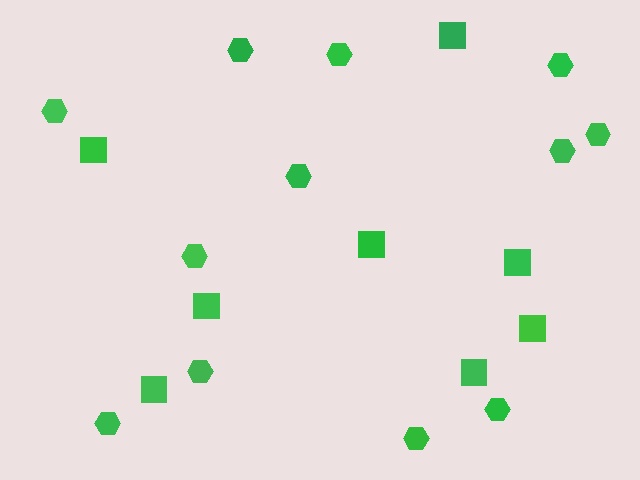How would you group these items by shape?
There are 2 groups: one group of squares (8) and one group of hexagons (12).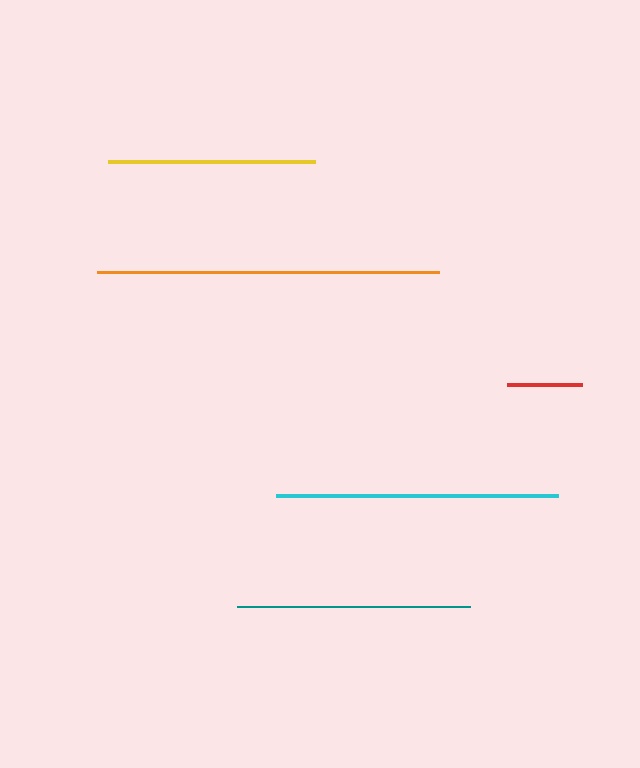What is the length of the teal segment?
The teal segment is approximately 234 pixels long.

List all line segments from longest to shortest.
From longest to shortest: orange, cyan, teal, yellow, red.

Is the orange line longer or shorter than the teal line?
The orange line is longer than the teal line.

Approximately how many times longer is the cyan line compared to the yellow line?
The cyan line is approximately 1.4 times the length of the yellow line.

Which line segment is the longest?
The orange line is the longest at approximately 342 pixels.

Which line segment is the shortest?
The red line is the shortest at approximately 75 pixels.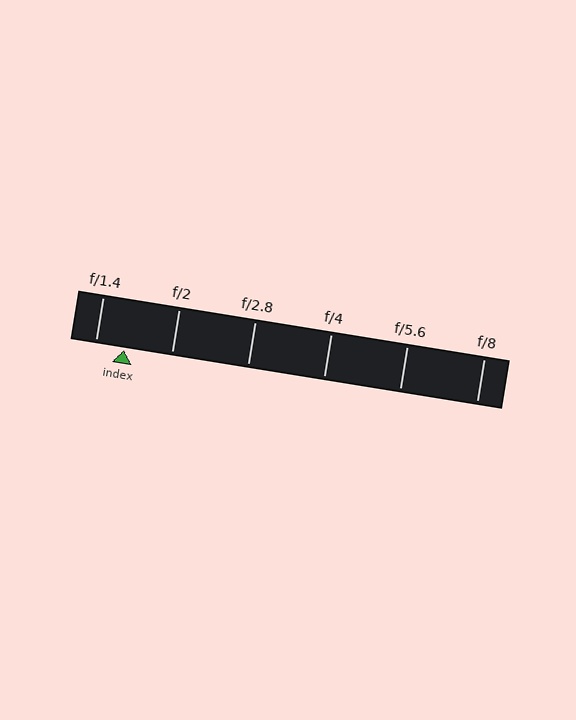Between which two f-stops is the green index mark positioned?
The index mark is between f/1.4 and f/2.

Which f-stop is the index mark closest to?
The index mark is closest to f/1.4.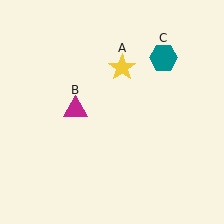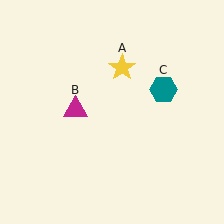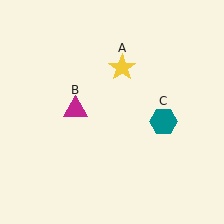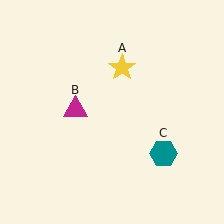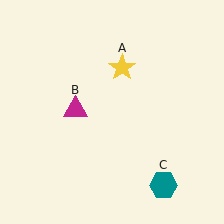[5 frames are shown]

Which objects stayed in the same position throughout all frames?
Yellow star (object A) and magenta triangle (object B) remained stationary.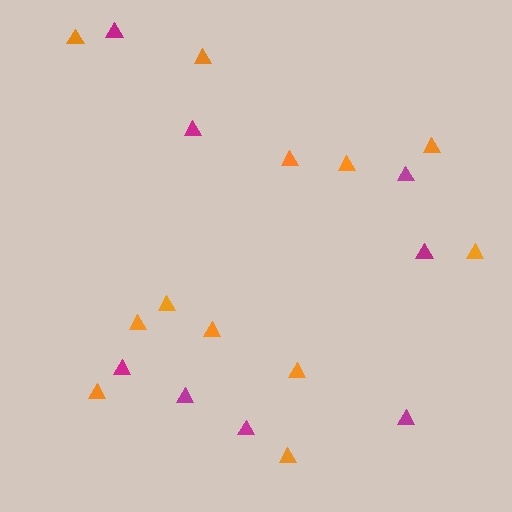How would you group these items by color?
There are 2 groups: one group of orange triangles (12) and one group of magenta triangles (8).